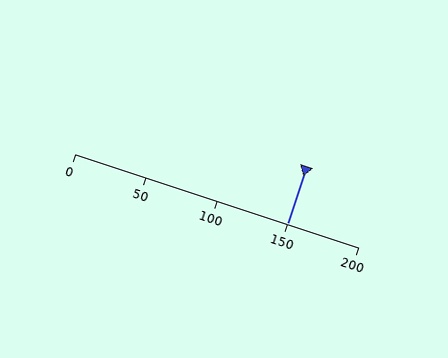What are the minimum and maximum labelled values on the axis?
The axis runs from 0 to 200.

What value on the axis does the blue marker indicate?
The marker indicates approximately 150.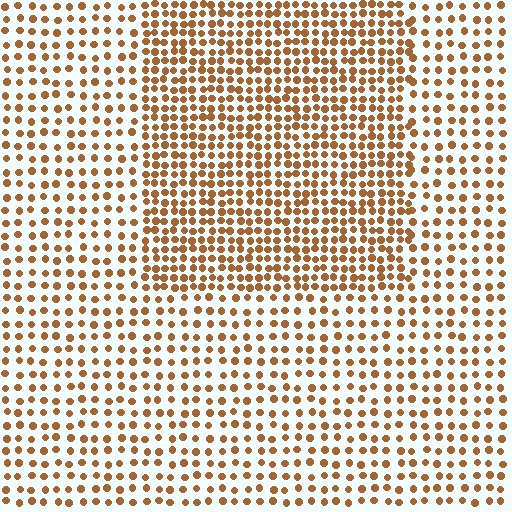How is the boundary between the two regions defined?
The boundary is defined by a change in element density (approximately 1.8x ratio). All elements are the same color, size, and shape.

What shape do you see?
I see a rectangle.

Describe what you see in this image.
The image contains small brown elements arranged at two different densities. A rectangle-shaped region is visible where the elements are more densely packed than the surrounding area.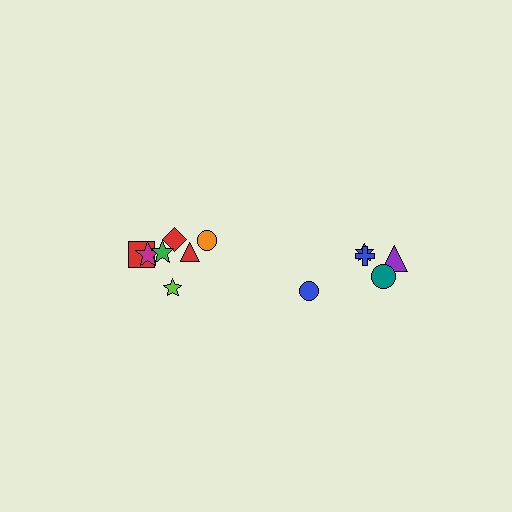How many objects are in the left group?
There are 7 objects.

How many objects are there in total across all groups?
There are 12 objects.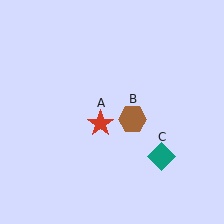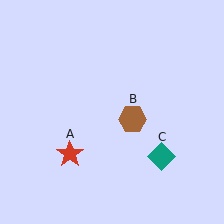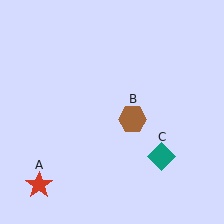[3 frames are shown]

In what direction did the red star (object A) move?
The red star (object A) moved down and to the left.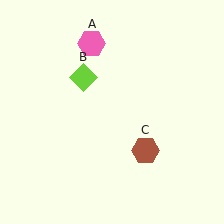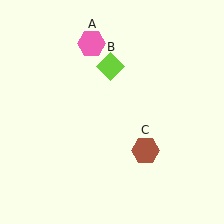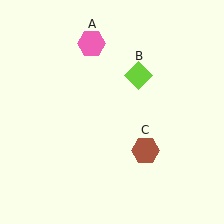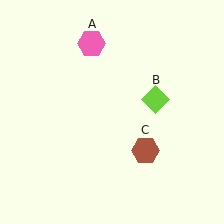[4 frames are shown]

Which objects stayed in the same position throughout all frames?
Pink hexagon (object A) and brown hexagon (object C) remained stationary.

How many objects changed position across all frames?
1 object changed position: lime diamond (object B).